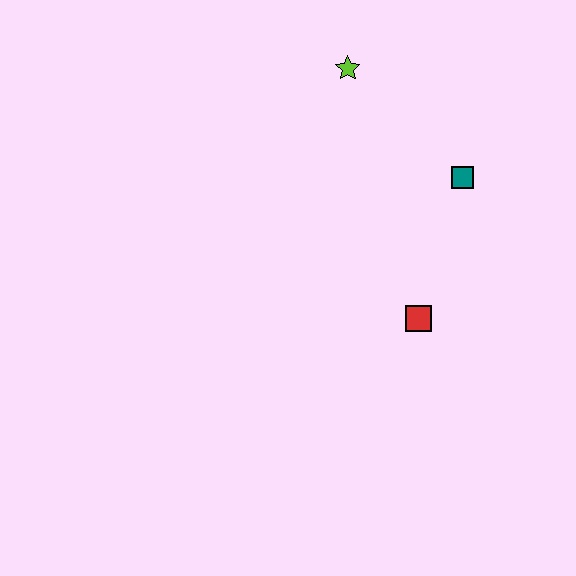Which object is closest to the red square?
The teal square is closest to the red square.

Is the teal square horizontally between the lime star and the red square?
No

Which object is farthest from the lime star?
The red square is farthest from the lime star.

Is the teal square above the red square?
Yes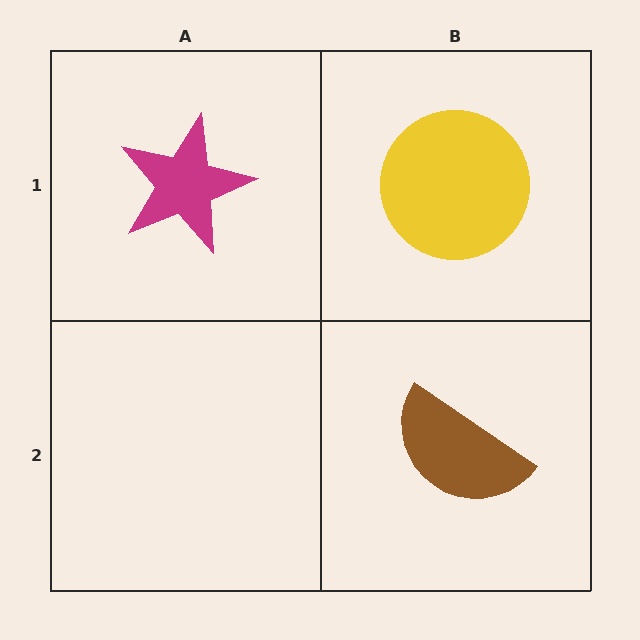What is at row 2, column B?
A brown semicircle.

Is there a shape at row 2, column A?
No, that cell is empty.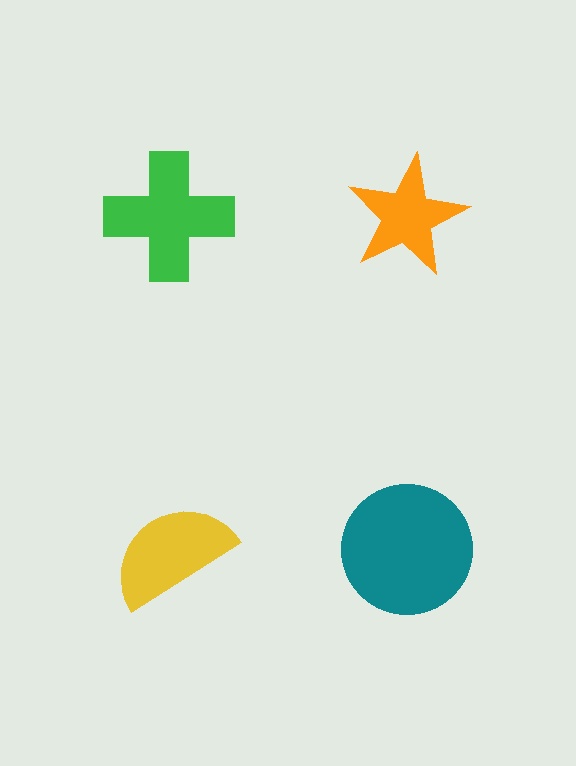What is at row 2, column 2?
A teal circle.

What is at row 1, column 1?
A green cross.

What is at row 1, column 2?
An orange star.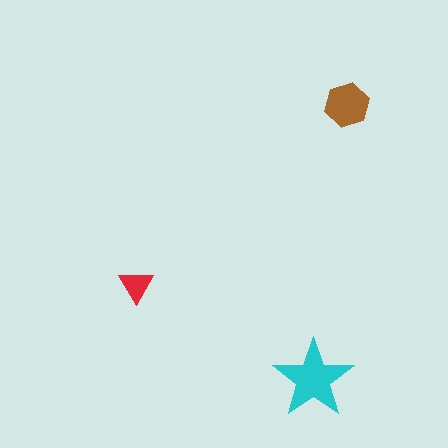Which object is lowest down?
The cyan star is bottommost.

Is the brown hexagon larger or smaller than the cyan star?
Smaller.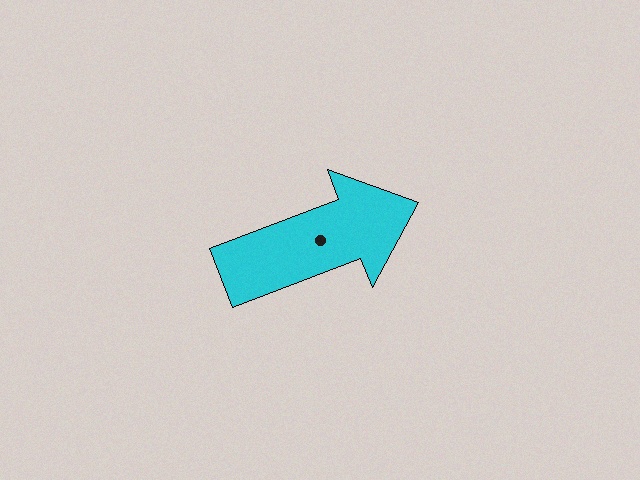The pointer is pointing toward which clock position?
Roughly 2 o'clock.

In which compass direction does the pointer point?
East.